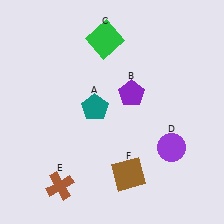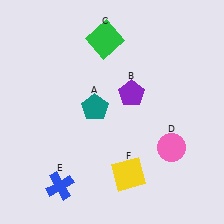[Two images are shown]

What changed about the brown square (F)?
In Image 1, F is brown. In Image 2, it changed to yellow.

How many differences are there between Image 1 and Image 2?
There are 3 differences between the two images.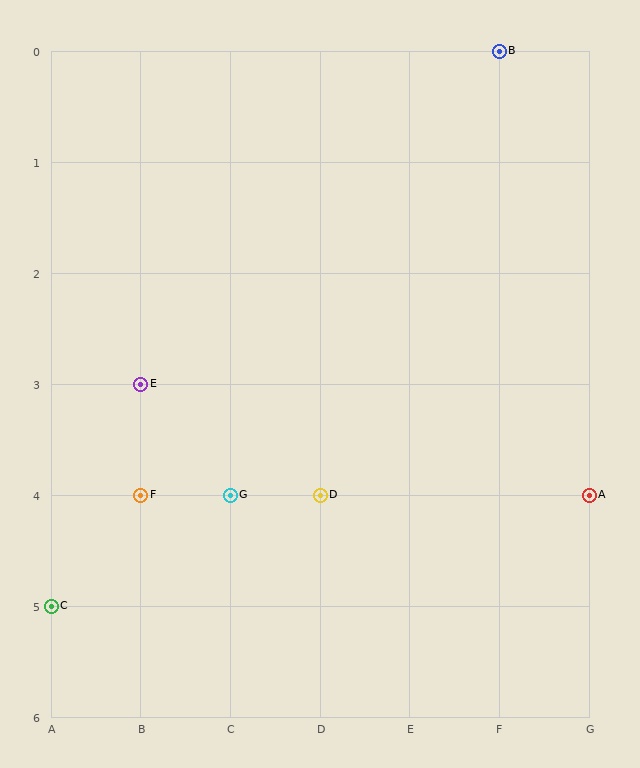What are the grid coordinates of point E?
Point E is at grid coordinates (B, 3).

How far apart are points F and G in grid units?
Points F and G are 1 column apart.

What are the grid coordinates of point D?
Point D is at grid coordinates (D, 4).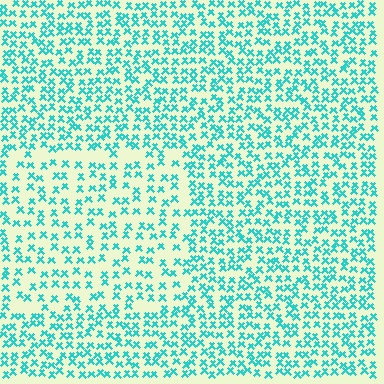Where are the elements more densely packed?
The elements are more densely packed outside the rectangle boundary.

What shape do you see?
I see a rectangle.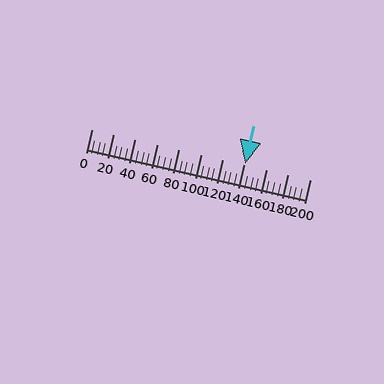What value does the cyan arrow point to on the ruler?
The cyan arrow points to approximately 141.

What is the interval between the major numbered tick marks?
The major tick marks are spaced 20 units apart.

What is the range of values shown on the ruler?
The ruler shows values from 0 to 200.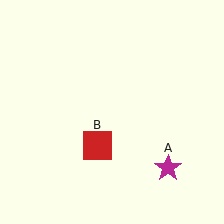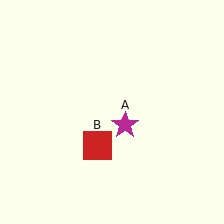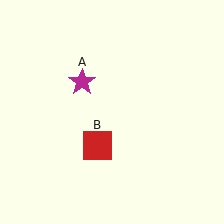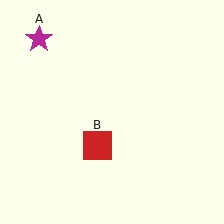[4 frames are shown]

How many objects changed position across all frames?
1 object changed position: magenta star (object A).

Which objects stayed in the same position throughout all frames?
Red square (object B) remained stationary.